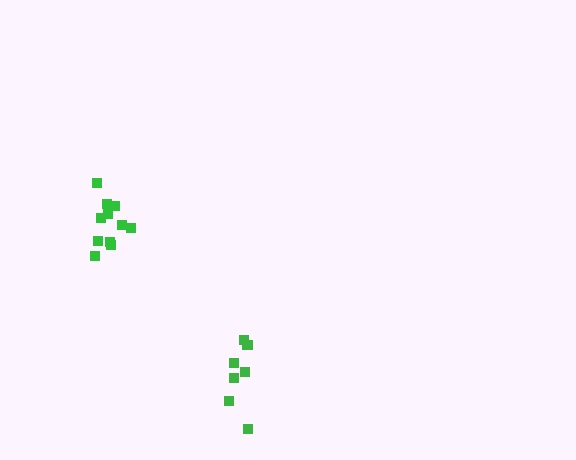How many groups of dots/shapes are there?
There are 2 groups.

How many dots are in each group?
Group 1: 11 dots, Group 2: 7 dots (18 total).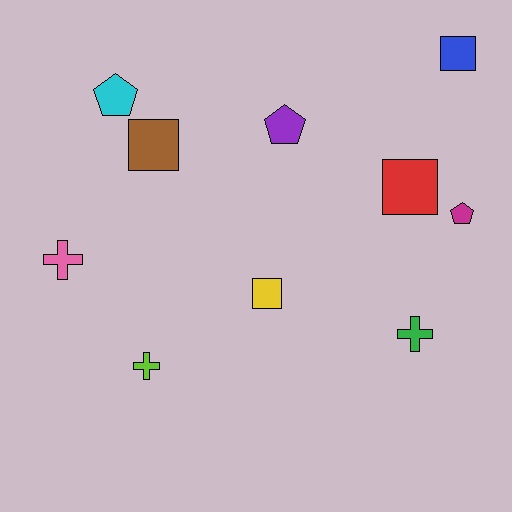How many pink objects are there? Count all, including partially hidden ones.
There is 1 pink object.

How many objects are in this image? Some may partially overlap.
There are 10 objects.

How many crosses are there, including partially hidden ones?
There are 3 crosses.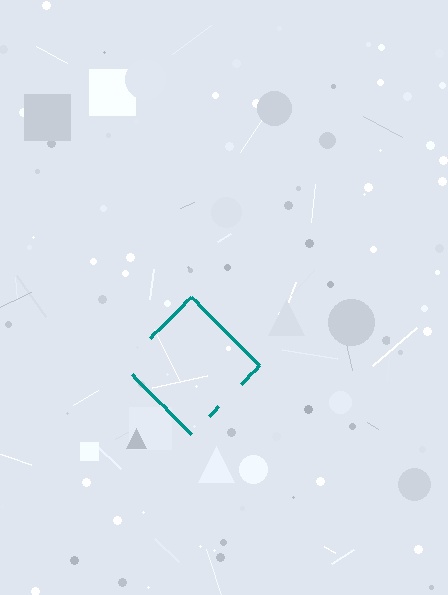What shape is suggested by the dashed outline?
The dashed outline suggests a diamond.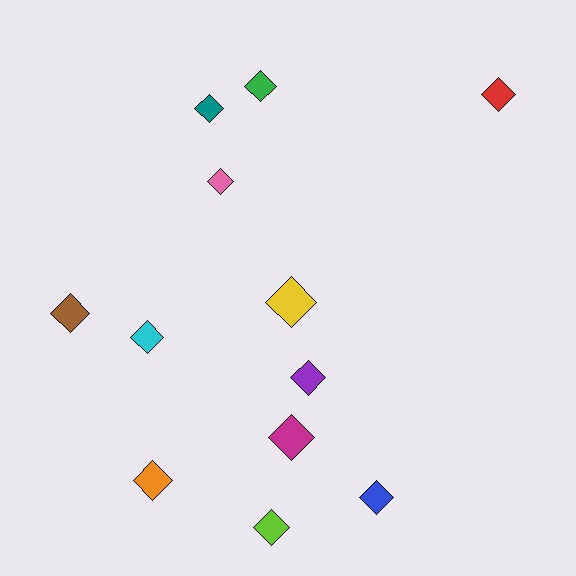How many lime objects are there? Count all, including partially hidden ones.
There is 1 lime object.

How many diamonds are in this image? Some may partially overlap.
There are 12 diamonds.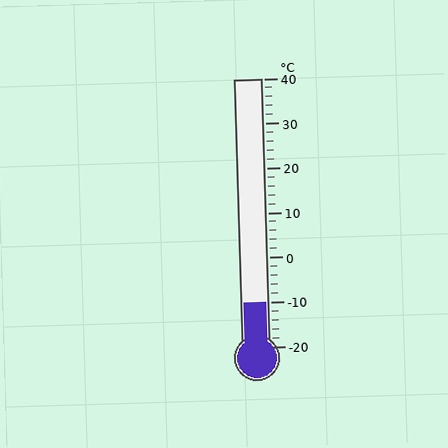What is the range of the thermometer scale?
The thermometer scale ranges from -20°C to 40°C.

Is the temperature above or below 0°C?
The temperature is below 0°C.